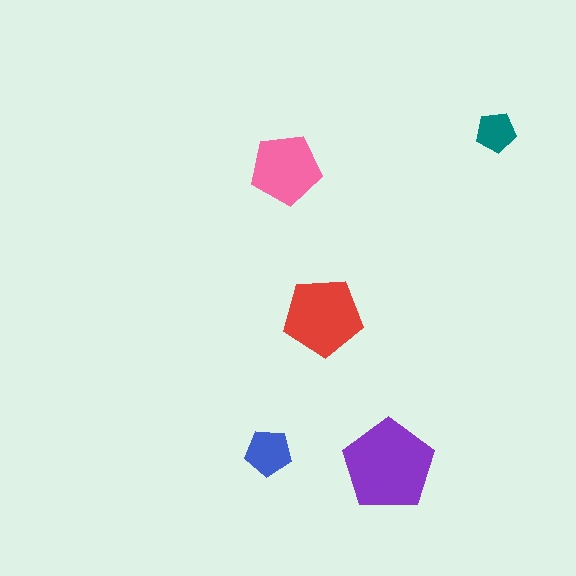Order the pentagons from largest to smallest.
the purple one, the red one, the pink one, the blue one, the teal one.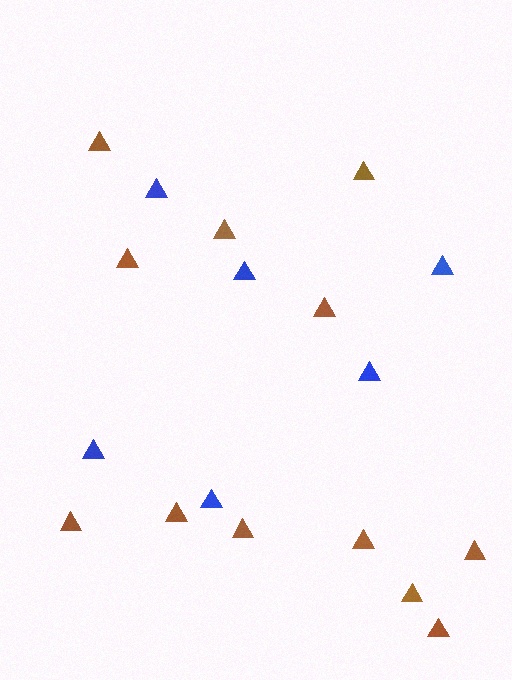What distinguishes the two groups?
There are 2 groups: one group of blue triangles (6) and one group of brown triangles (12).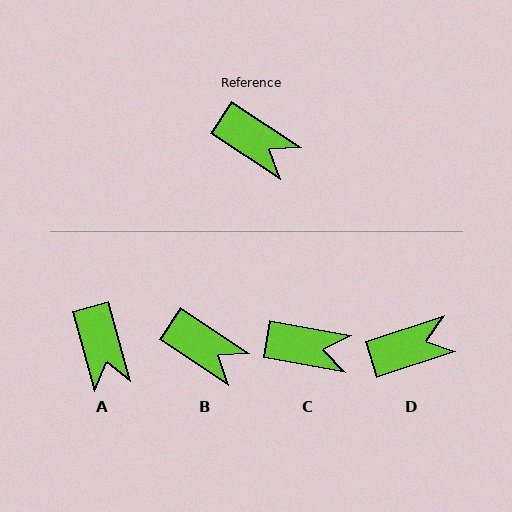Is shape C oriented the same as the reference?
No, it is off by about 23 degrees.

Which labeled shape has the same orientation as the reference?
B.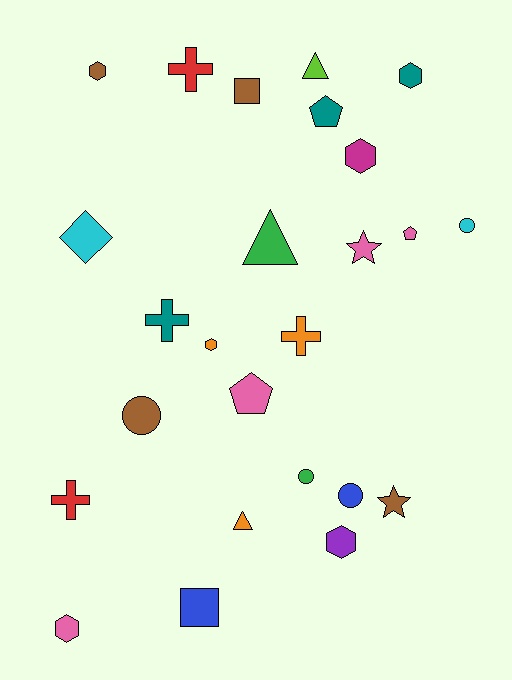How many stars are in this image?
There are 2 stars.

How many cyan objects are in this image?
There are 2 cyan objects.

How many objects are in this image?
There are 25 objects.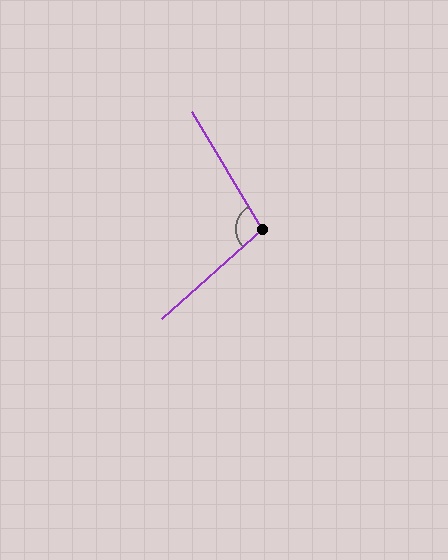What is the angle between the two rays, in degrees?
Approximately 101 degrees.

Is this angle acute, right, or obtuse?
It is obtuse.